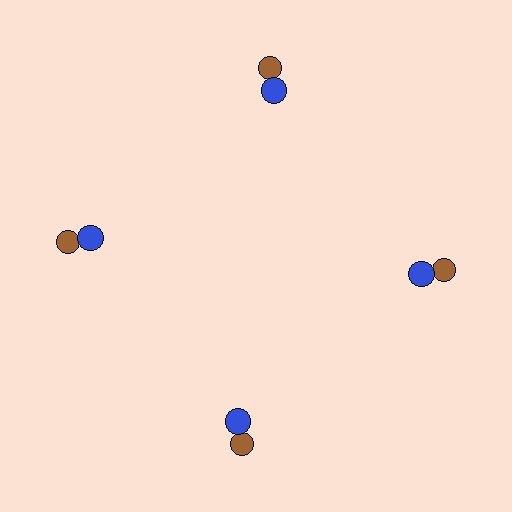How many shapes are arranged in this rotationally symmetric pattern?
There are 8 shapes, arranged in 4 groups of 2.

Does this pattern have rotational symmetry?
Yes, this pattern has 4-fold rotational symmetry. It looks the same after rotating 90 degrees around the center.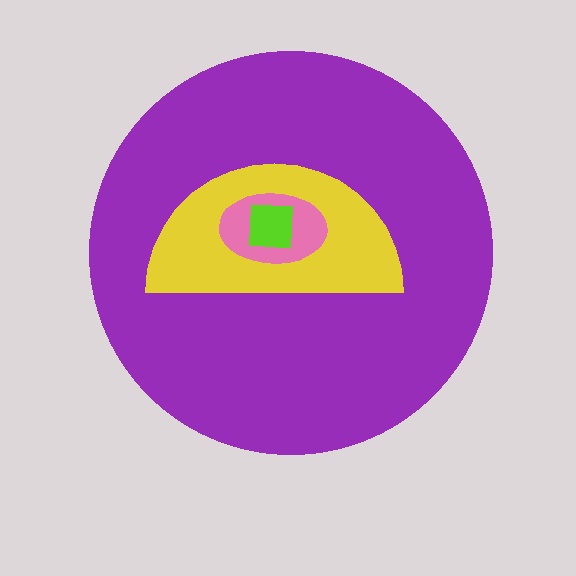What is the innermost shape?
The lime square.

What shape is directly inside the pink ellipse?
The lime square.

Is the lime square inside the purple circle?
Yes.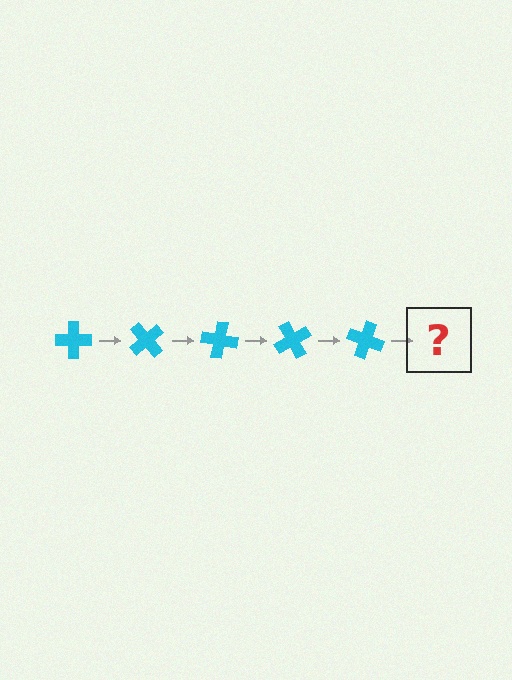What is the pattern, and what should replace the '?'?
The pattern is that the cross rotates 50 degrees each step. The '?' should be a cyan cross rotated 250 degrees.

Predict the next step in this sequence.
The next step is a cyan cross rotated 250 degrees.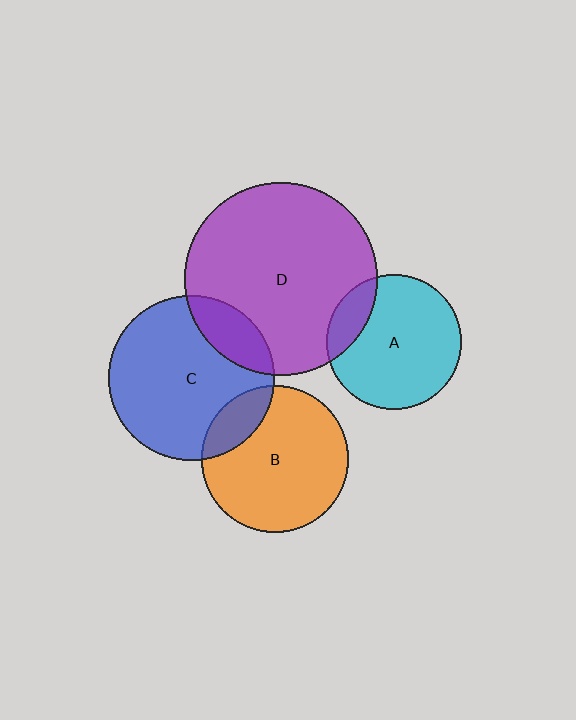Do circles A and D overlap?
Yes.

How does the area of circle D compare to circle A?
Approximately 2.0 times.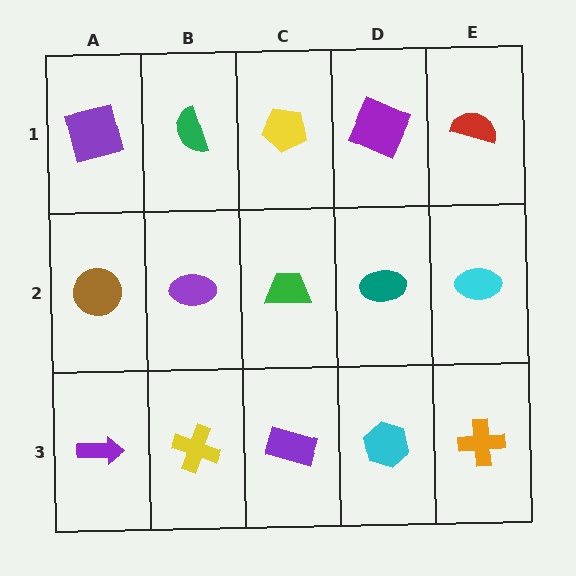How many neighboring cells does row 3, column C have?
3.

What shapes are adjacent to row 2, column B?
A green semicircle (row 1, column B), a yellow cross (row 3, column B), a brown circle (row 2, column A), a green trapezoid (row 2, column C).